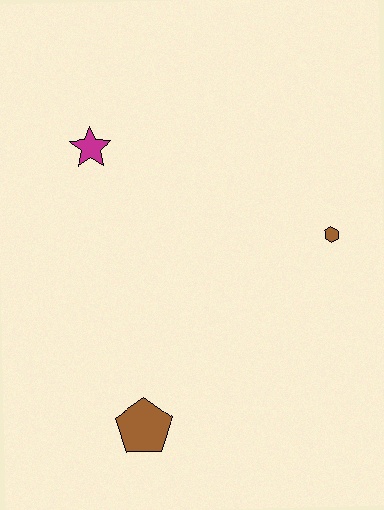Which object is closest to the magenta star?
The brown hexagon is closest to the magenta star.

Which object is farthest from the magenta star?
The brown pentagon is farthest from the magenta star.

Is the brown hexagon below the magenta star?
Yes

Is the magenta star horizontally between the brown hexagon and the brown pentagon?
No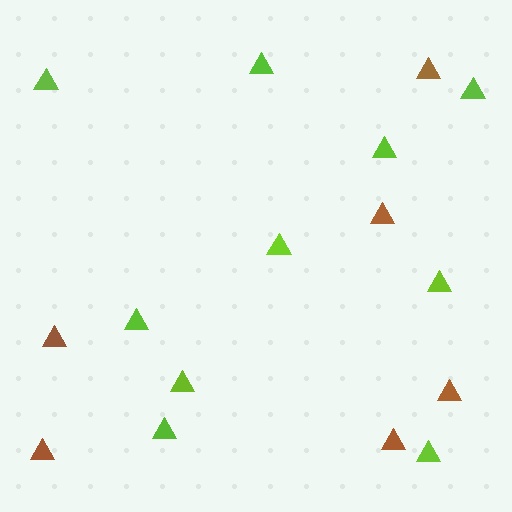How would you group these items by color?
There are 2 groups: one group of brown triangles (6) and one group of lime triangles (10).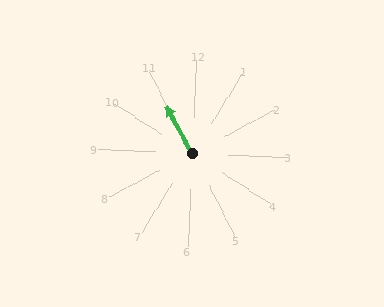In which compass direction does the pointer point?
Northwest.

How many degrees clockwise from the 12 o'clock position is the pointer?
Approximately 329 degrees.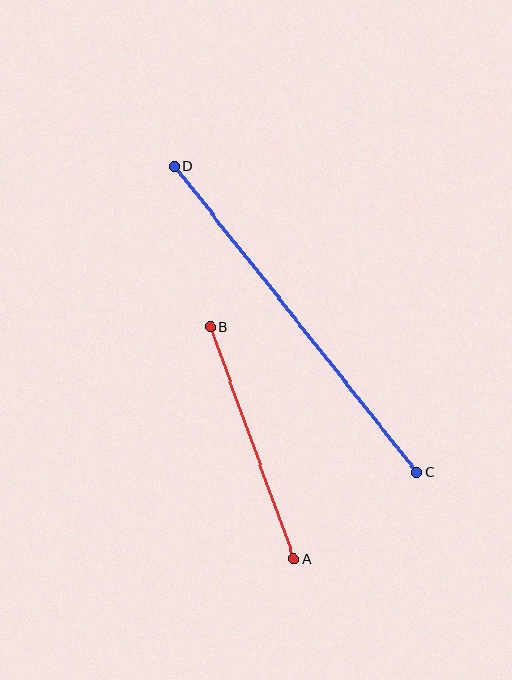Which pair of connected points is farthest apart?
Points C and D are farthest apart.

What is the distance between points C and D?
The distance is approximately 391 pixels.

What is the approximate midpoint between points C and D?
The midpoint is at approximately (296, 319) pixels.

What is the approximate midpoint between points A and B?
The midpoint is at approximately (252, 443) pixels.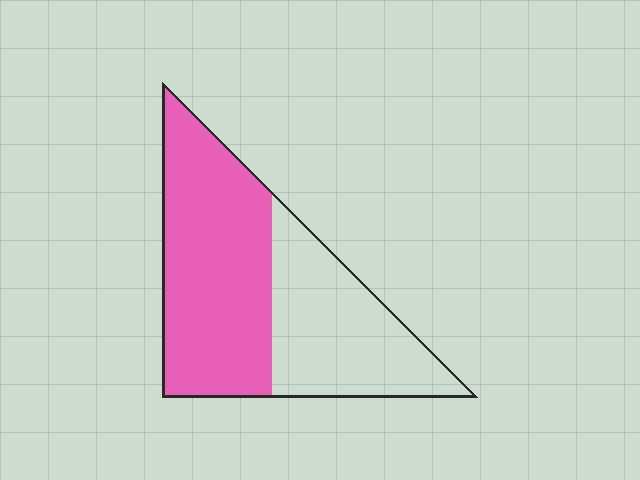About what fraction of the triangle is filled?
About three fifths (3/5).